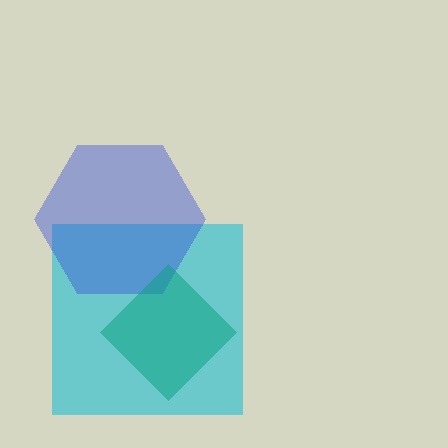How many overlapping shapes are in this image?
There are 3 overlapping shapes in the image.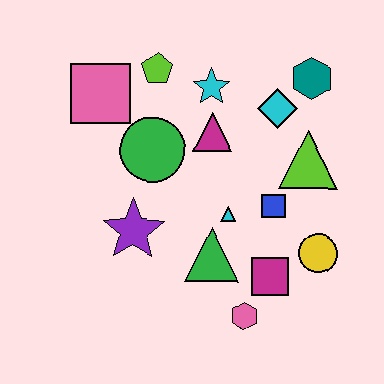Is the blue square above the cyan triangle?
Yes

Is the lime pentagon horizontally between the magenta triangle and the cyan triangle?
No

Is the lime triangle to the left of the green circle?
No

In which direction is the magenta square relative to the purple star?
The magenta square is to the right of the purple star.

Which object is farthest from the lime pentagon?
The pink hexagon is farthest from the lime pentagon.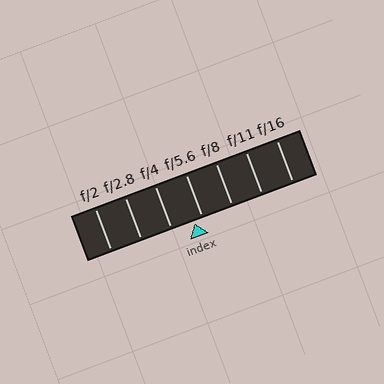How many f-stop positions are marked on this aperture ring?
There are 7 f-stop positions marked.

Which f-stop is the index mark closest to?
The index mark is closest to f/5.6.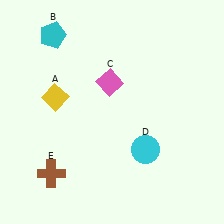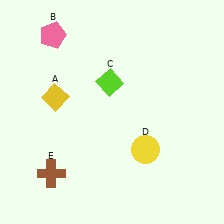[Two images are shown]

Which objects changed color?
B changed from cyan to pink. C changed from pink to lime. D changed from cyan to yellow.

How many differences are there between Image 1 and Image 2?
There are 3 differences between the two images.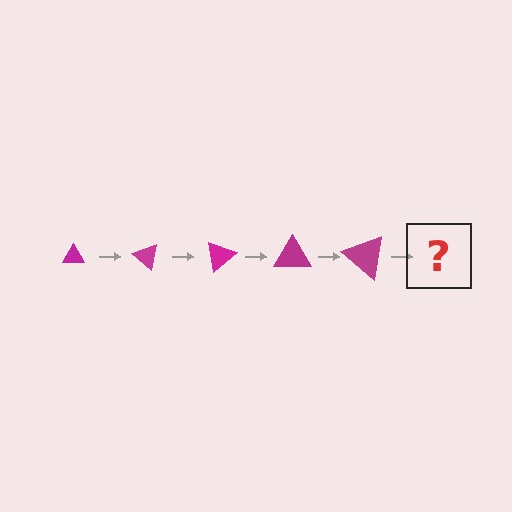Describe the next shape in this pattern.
It should be a triangle, larger than the previous one and rotated 200 degrees from the start.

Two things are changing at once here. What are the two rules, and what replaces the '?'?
The two rules are that the triangle grows larger each step and it rotates 40 degrees each step. The '?' should be a triangle, larger than the previous one and rotated 200 degrees from the start.